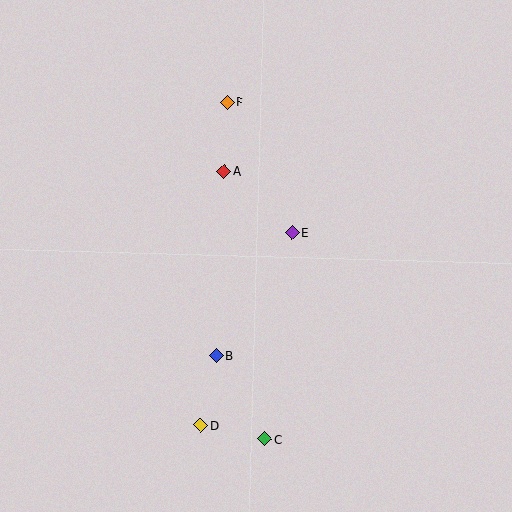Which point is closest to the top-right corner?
Point F is closest to the top-right corner.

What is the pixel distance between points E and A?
The distance between E and A is 91 pixels.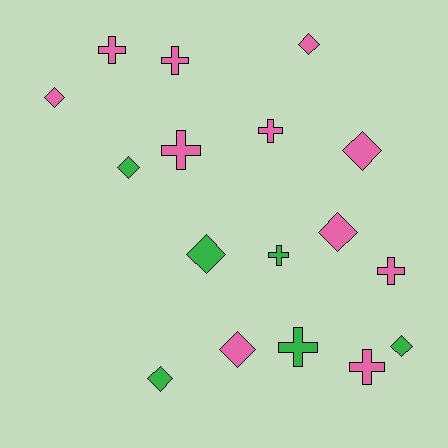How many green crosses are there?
There are 2 green crosses.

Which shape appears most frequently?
Diamond, with 9 objects.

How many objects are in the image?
There are 17 objects.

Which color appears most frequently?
Pink, with 11 objects.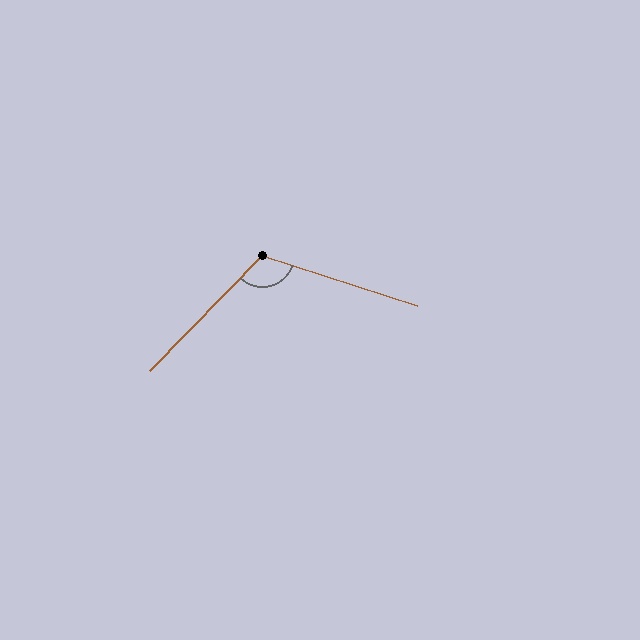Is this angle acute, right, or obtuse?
It is obtuse.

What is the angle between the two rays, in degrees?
Approximately 116 degrees.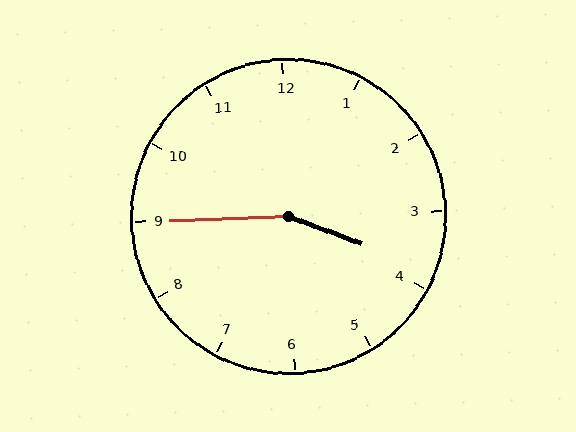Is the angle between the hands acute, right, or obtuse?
It is obtuse.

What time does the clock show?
3:45.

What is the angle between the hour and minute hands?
Approximately 158 degrees.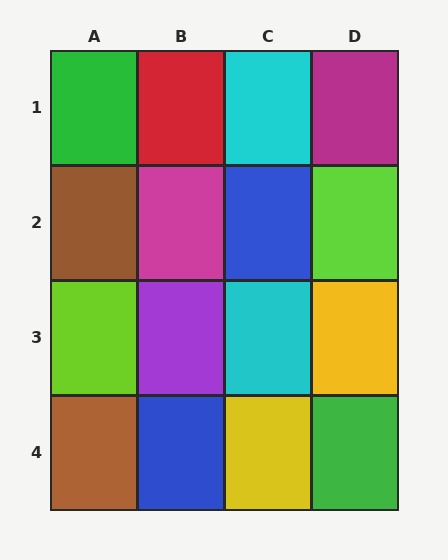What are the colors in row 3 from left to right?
Lime, purple, cyan, yellow.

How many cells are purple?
1 cell is purple.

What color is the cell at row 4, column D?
Green.